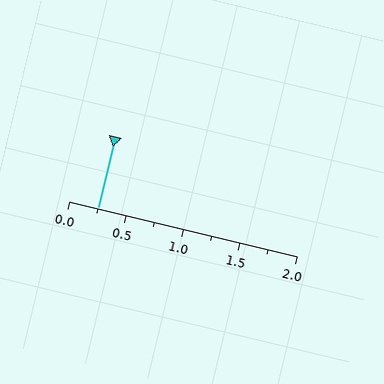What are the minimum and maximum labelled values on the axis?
The axis runs from 0.0 to 2.0.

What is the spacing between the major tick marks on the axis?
The major ticks are spaced 0.5 apart.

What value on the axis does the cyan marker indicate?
The marker indicates approximately 0.25.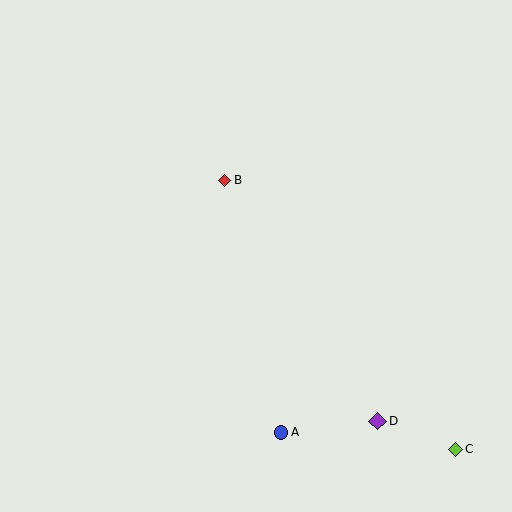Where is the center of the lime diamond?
The center of the lime diamond is at (455, 449).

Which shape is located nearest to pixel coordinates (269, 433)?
The blue circle (labeled A) at (281, 432) is nearest to that location.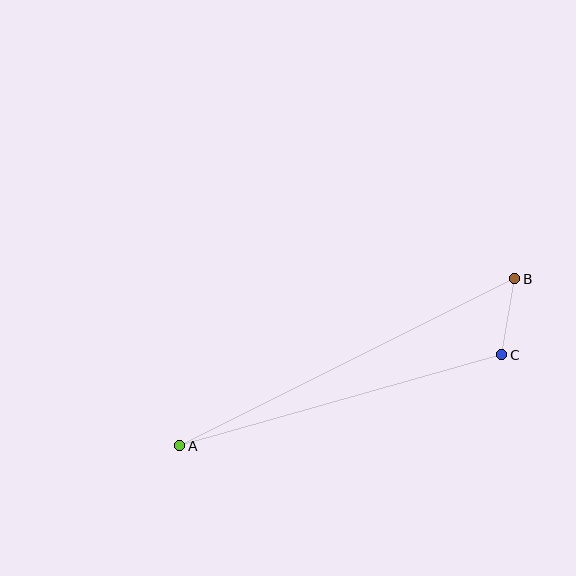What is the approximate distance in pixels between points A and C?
The distance between A and C is approximately 335 pixels.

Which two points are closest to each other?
Points B and C are closest to each other.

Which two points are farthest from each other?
Points A and B are farthest from each other.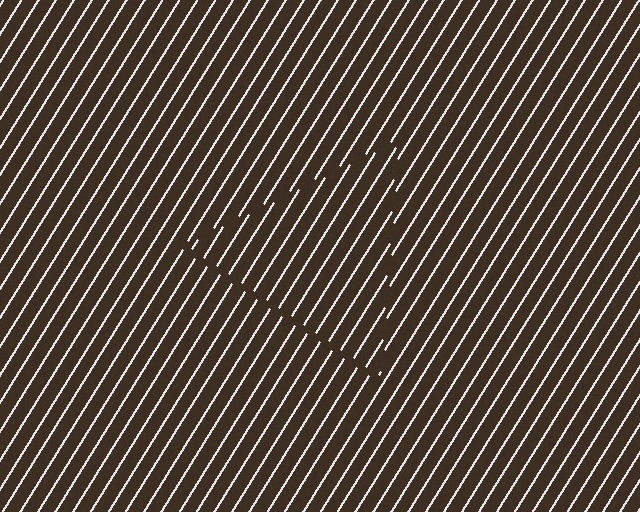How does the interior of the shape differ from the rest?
The interior of the shape contains the same grating, shifted by half a period — the contour is defined by the phase discontinuity where line-ends from the inner and outer gratings abut.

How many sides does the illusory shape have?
3 sides — the line-ends trace a triangle.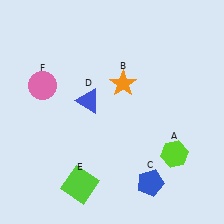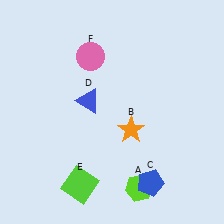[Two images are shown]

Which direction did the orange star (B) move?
The orange star (B) moved down.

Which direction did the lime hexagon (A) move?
The lime hexagon (A) moved left.